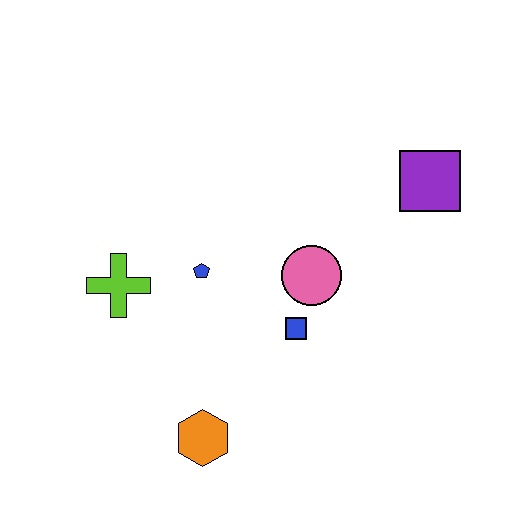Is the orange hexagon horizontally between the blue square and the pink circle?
No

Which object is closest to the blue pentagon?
The lime cross is closest to the blue pentagon.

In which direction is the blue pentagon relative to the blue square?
The blue pentagon is to the left of the blue square.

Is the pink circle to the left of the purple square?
Yes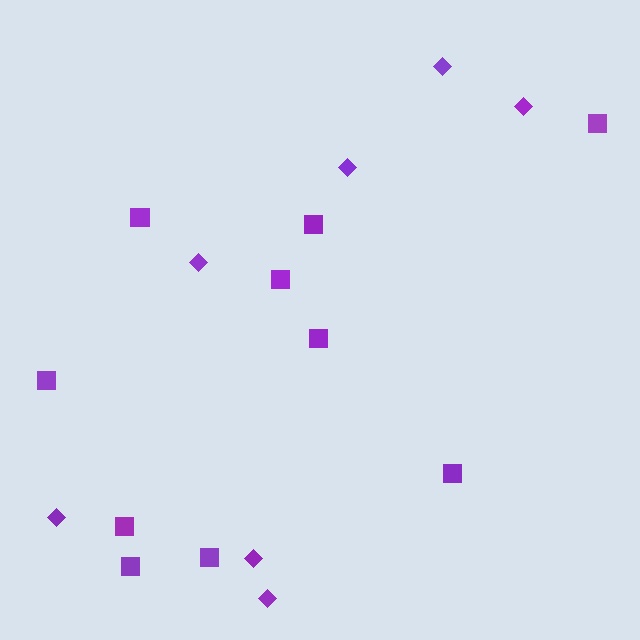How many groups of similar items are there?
There are 2 groups: one group of squares (10) and one group of diamonds (7).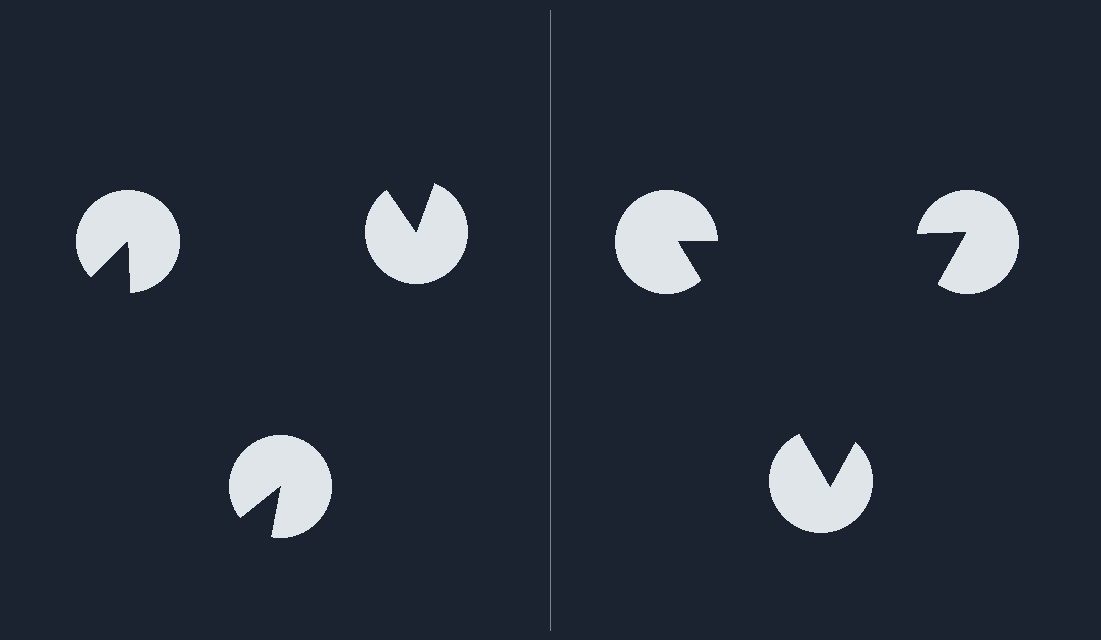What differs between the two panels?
The pac-man discs are positioned identically on both sides; only the wedge orientations differ. On the right they align to a triangle; on the left they are misaligned.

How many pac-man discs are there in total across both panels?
6 — 3 on each side.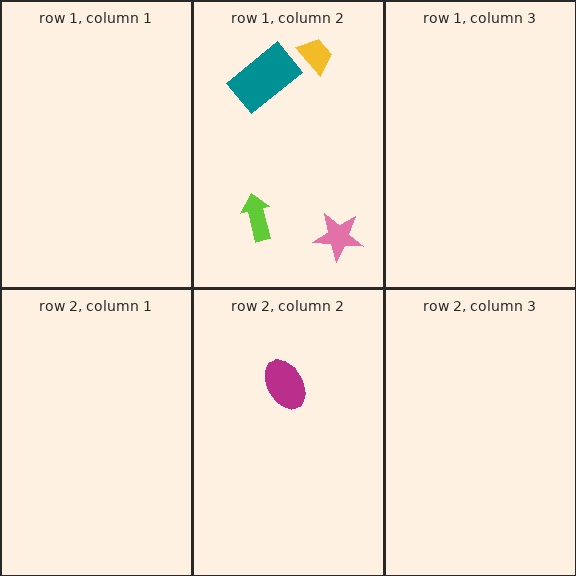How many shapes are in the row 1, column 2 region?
4.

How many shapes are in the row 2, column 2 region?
1.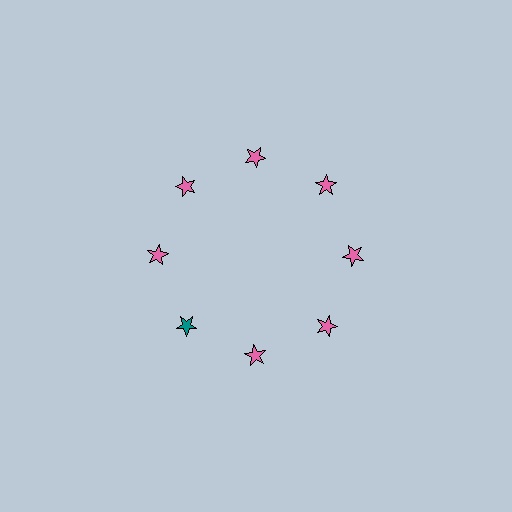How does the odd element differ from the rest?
It has a different color: teal instead of pink.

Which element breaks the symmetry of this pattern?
The teal star at roughly the 8 o'clock position breaks the symmetry. All other shapes are pink stars.